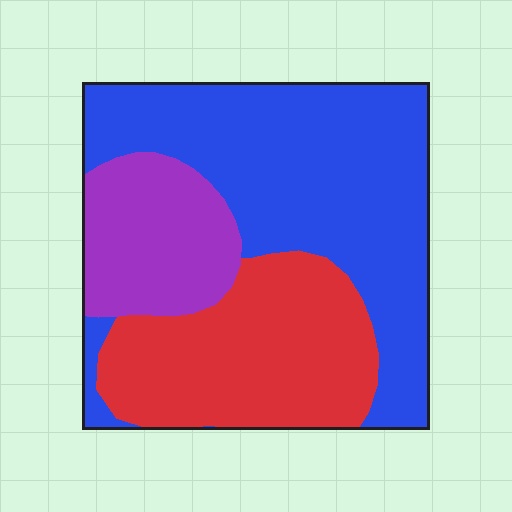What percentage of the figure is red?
Red takes up between a sixth and a third of the figure.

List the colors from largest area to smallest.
From largest to smallest: blue, red, purple.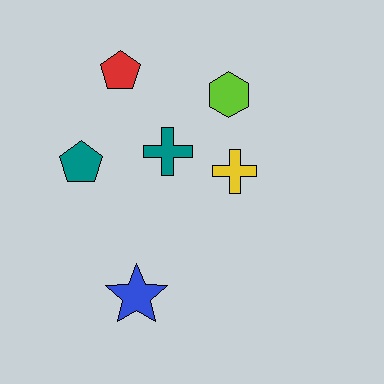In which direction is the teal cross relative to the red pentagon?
The teal cross is below the red pentagon.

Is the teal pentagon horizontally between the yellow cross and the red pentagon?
No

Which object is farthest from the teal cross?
The blue star is farthest from the teal cross.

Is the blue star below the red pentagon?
Yes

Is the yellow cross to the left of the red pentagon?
No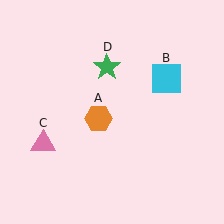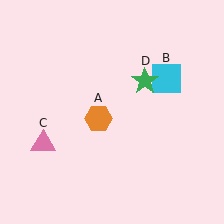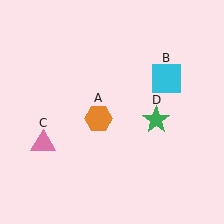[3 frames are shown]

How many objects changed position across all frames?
1 object changed position: green star (object D).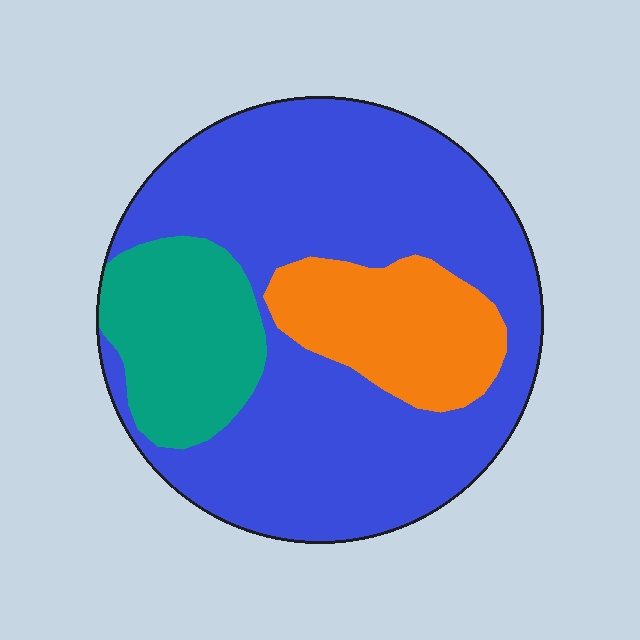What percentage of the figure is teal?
Teal covers about 15% of the figure.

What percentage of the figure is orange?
Orange covers about 15% of the figure.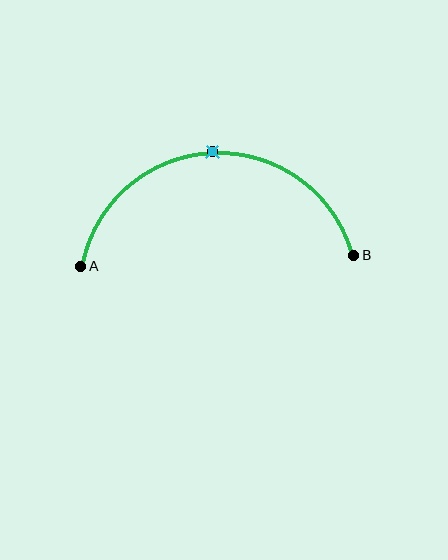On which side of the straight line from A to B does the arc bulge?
The arc bulges above the straight line connecting A and B.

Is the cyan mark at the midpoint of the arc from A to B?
Yes. The cyan mark lies on the arc at equal arc-length from both A and B — it is the arc midpoint.